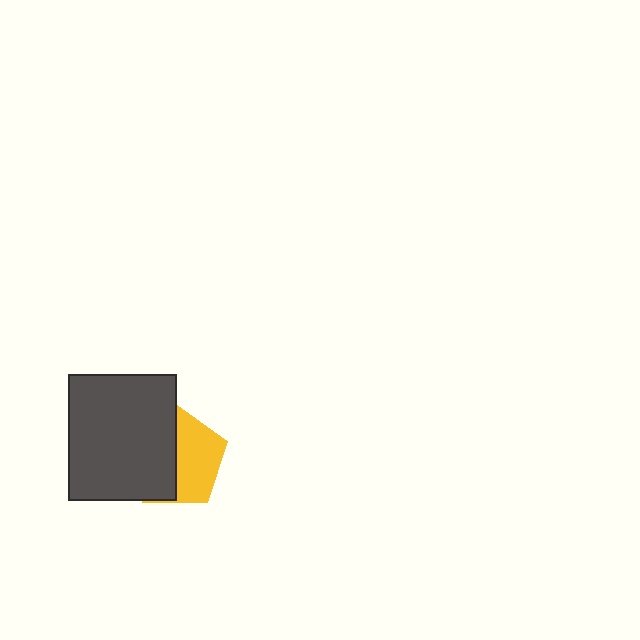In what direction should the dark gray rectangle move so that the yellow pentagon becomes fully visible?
The dark gray rectangle should move left. That is the shortest direction to clear the overlap and leave the yellow pentagon fully visible.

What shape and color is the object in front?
The object in front is a dark gray rectangle.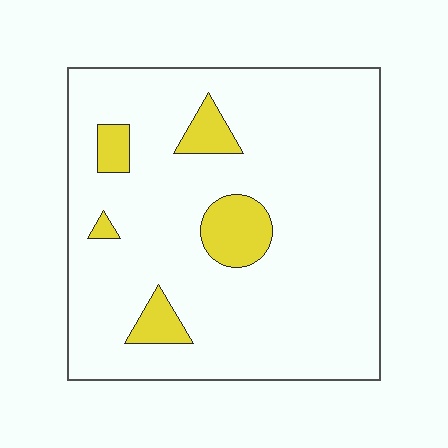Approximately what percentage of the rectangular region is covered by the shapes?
Approximately 10%.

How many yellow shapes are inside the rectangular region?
5.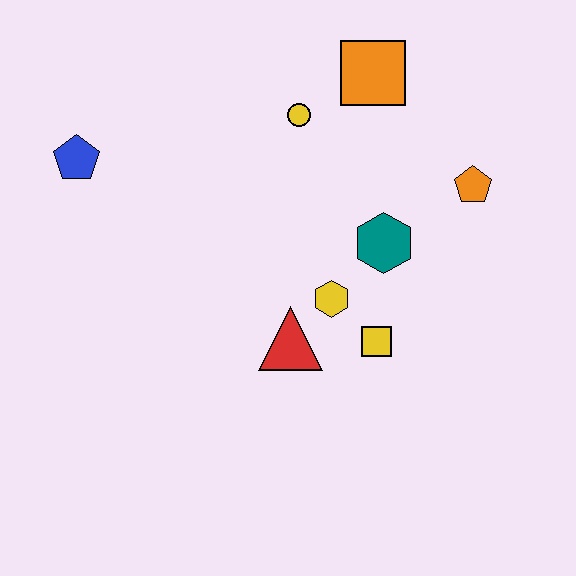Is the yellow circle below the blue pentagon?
No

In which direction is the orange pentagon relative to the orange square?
The orange pentagon is below the orange square.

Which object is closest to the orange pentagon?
The teal hexagon is closest to the orange pentagon.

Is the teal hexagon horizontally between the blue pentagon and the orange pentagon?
Yes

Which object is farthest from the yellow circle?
The yellow square is farthest from the yellow circle.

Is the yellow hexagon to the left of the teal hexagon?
Yes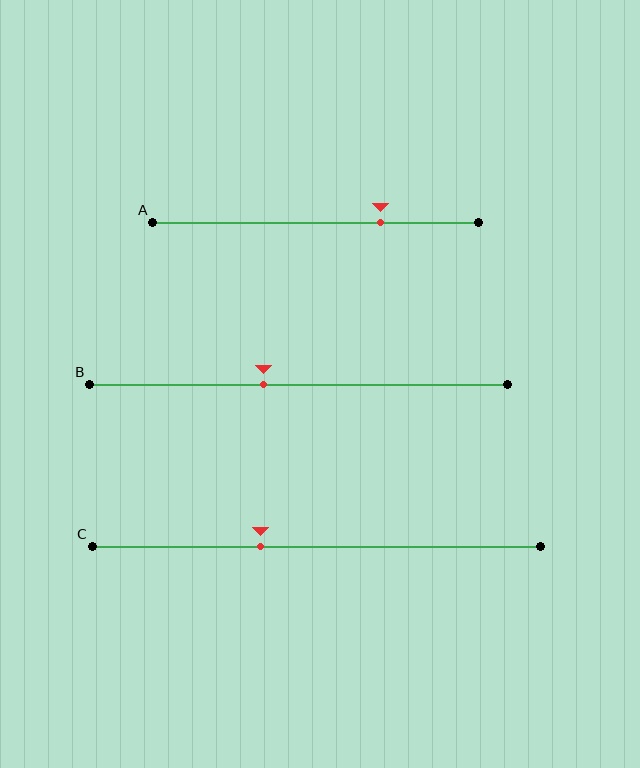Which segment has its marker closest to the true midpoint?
Segment B has its marker closest to the true midpoint.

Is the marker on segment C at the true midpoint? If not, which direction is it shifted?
No, the marker on segment C is shifted to the left by about 12% of the segment length.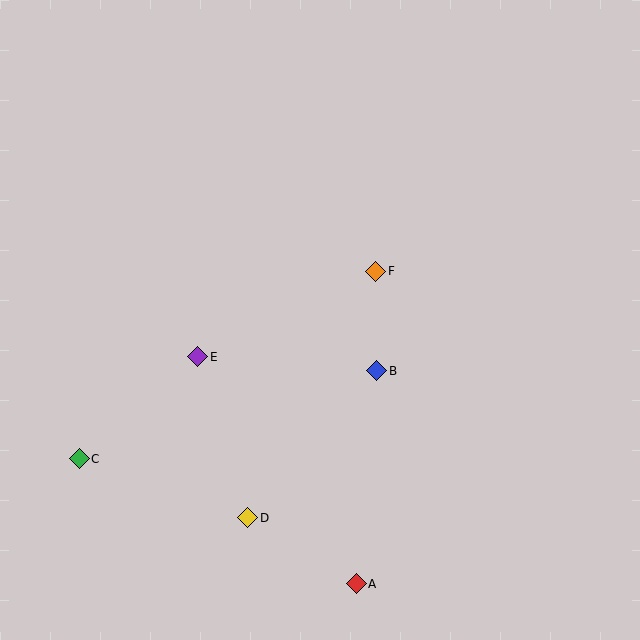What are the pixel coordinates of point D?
Point D is at (248, 518).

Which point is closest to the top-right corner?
Point F is closest to the top-right corner.